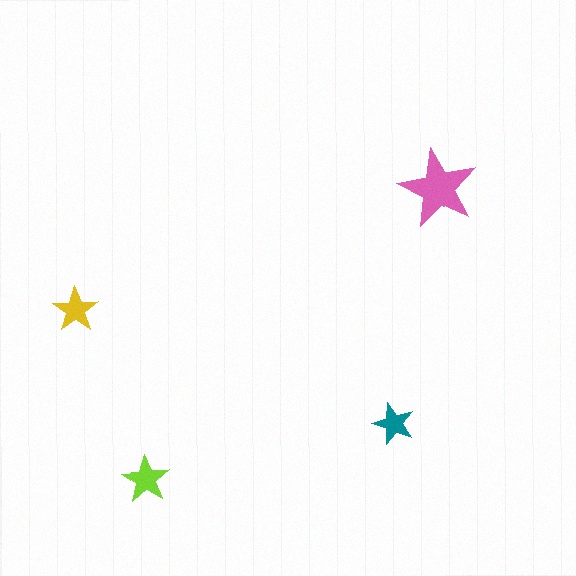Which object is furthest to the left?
The yellow star is leftmost.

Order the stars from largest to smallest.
the pink one, the lime one, the yellow one, the teal one.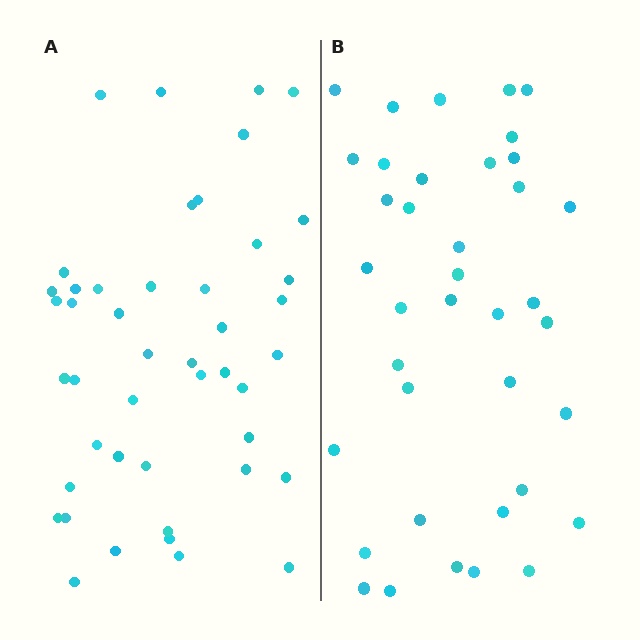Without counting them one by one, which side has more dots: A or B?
Region A (the left region) has more dots.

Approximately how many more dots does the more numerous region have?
Region A has roughly 8 or so more dots than region B.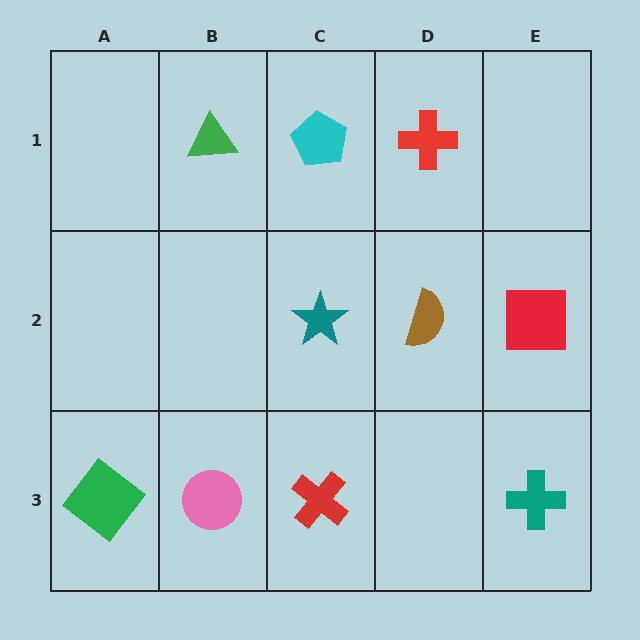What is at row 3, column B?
A pink circle.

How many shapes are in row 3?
4 shapes.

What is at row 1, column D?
A red cross.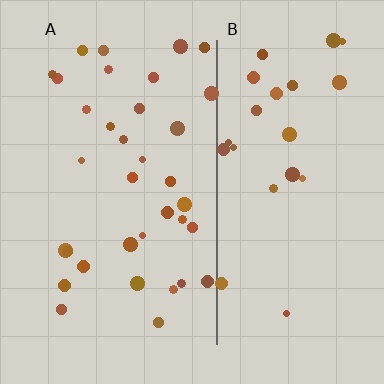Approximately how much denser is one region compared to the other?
Approximately 1.4× — region A over region B.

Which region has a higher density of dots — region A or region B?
A (the left).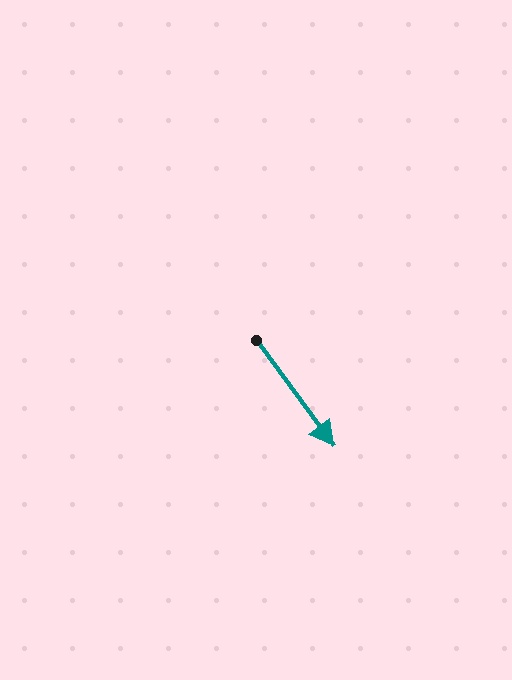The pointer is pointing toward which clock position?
Roughly 5 o'clock.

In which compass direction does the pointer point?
Southeast.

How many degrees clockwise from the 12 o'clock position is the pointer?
Approximately 144 degrees.